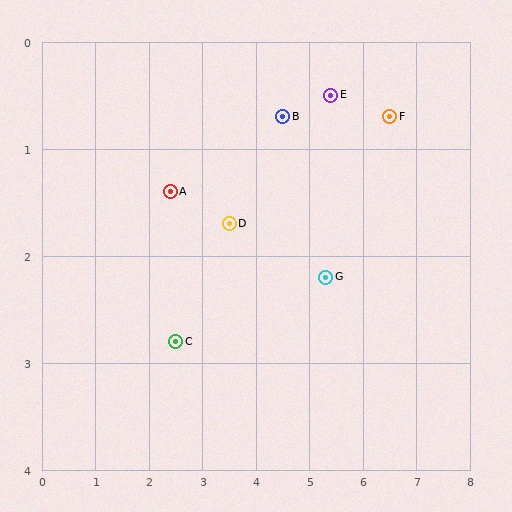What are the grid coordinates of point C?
Point C is at approximately (2.5, 2.8).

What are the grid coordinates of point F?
Point F is at approximately (6.5, 0.7).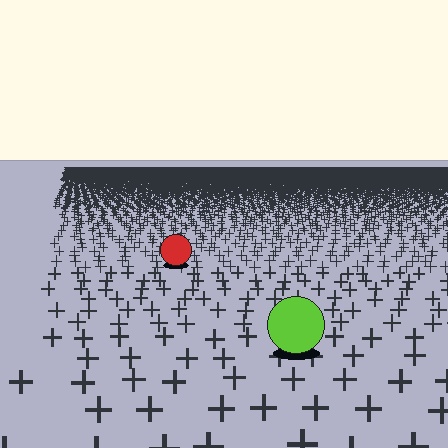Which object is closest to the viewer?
The lime circle is closest. The texture marks near it are larger and more spread out.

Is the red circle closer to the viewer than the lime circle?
No. The lime circle is closer — you can tell from the texture gradient: the ground texture is coarser near it.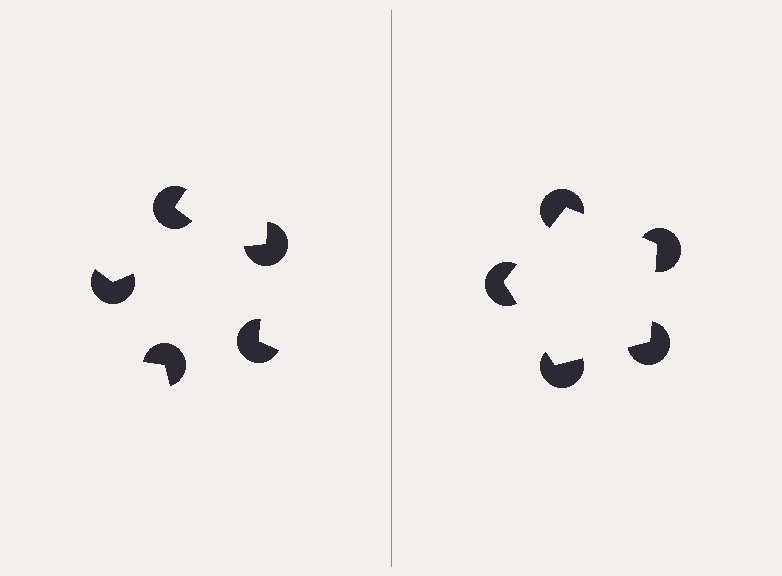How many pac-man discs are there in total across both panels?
10 — 5 on each side.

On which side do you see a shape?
An illusory pentagon appears on the right side. On the left side the wedge cuts are rotated, so no coherent shape forms.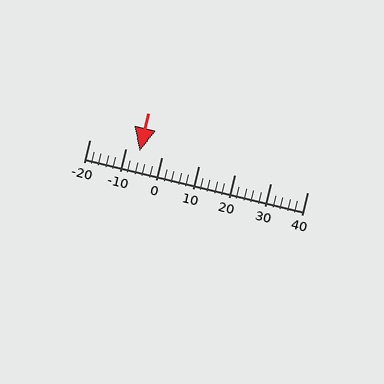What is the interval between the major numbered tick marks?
The major tick marks are spaced 10 units apart.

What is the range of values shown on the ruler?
The ruler shows values from -20 to 40.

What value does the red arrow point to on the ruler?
The red arrow points to approximately -6.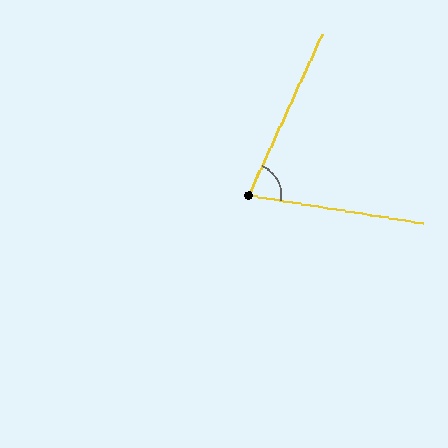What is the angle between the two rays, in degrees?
Approximately 74 degrees.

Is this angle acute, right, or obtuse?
It is acute.